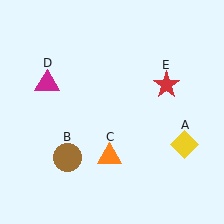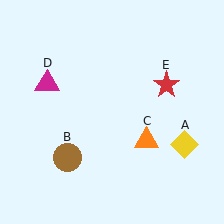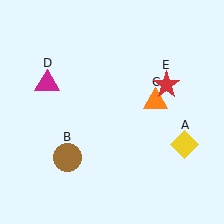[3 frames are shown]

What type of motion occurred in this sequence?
The orange triangle (object C) rotated counterclockwise around the center of the scene.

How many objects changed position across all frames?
1 object changed position: orange triangle (object C).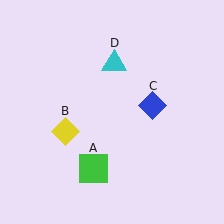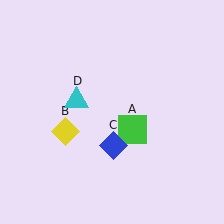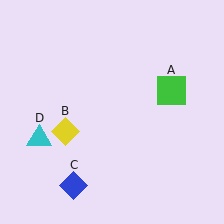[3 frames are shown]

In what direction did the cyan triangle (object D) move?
The cyan triangle (object D) moved down and to the left.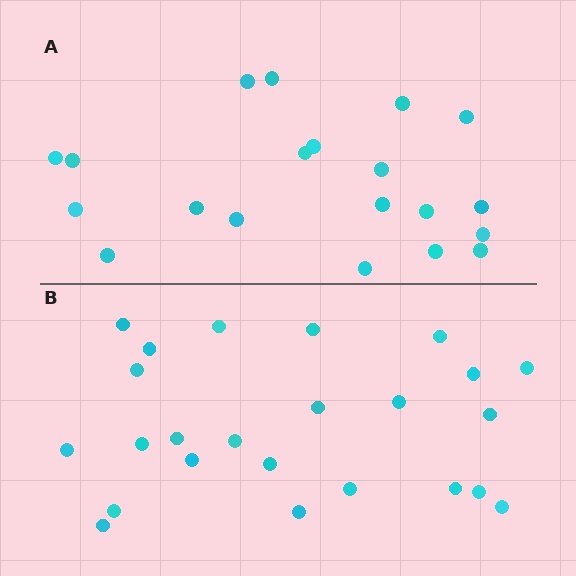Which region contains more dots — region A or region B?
Region B (the bottom region) has more dots.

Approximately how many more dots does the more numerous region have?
Region B has about 4 more dots than region A.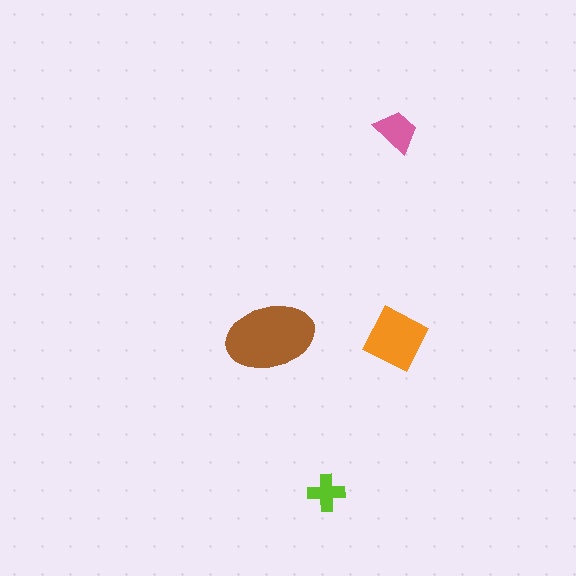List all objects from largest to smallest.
The brown ellipse, the orange square, the pink trapezoid, the lime cross.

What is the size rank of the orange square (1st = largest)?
2nd.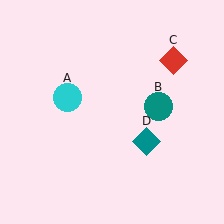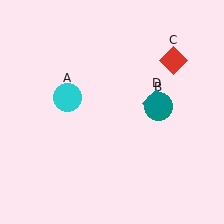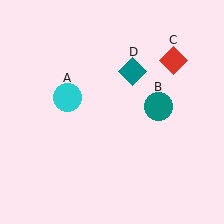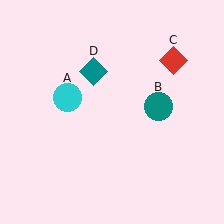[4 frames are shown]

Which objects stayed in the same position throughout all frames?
Cyan circle (object A) and teal circle (object B) and red diamond (object C) remained stationary.